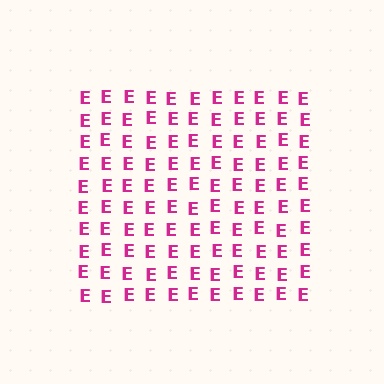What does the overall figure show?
The overall figure shows a square.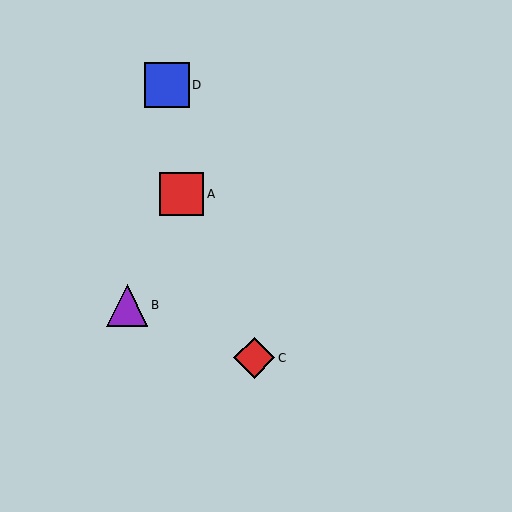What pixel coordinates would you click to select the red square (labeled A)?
Click at (182, 194) to select the red square A.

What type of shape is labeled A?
Shape A is a red square.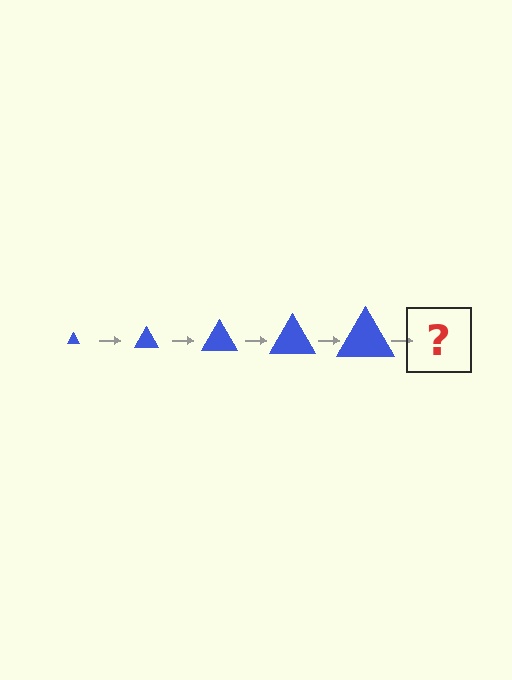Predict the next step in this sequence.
The next step is a blue triangle, larger than the previous one.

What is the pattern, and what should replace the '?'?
The pattern is that the triangle gets progressively larger each step. The '?' should be a blue triangle, larger than the previous one.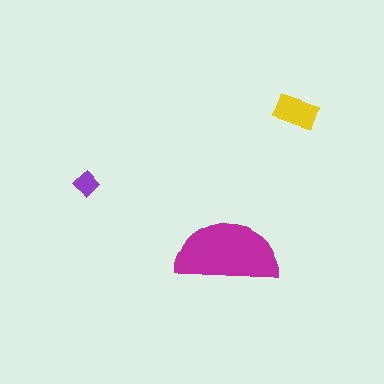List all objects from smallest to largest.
The purple diamond, the yellow rectangle, the magenta semicircle.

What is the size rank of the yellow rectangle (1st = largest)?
2nd.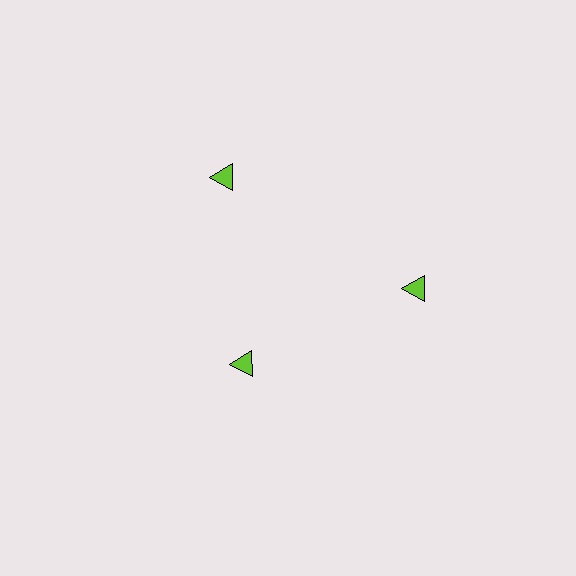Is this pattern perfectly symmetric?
No. The 3 lime triangles are arranged in a ring, but one element near the 7 o'clock position is pulled inward toward the center, breaking the 3-fold rotational symmetry.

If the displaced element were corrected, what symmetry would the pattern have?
It would have 3-fold rotational symmetry — the pattern would map onto itself every 120 degrees.